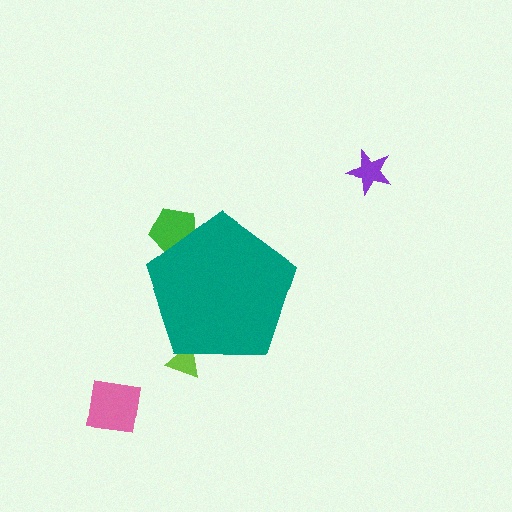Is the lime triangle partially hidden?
Yes, the lime triangle is partially hidden behind the teal pentagon.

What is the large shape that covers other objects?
A teal pentagon.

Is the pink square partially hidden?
No, the pink square is fully visible.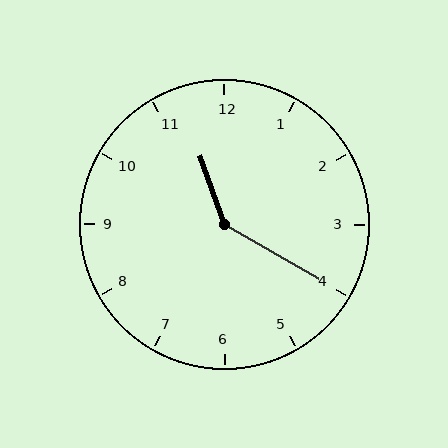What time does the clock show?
11:20.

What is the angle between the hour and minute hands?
Approximately 140 degrees.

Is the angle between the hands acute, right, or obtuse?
It is obtuse.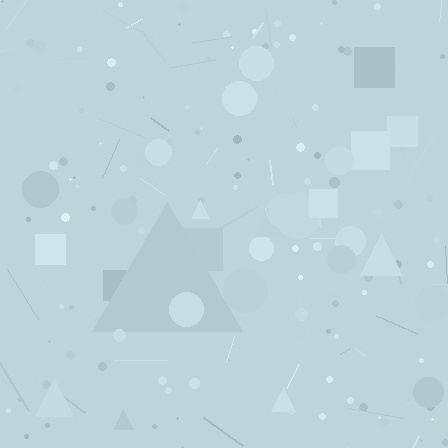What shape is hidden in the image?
A triangle is hidden in the image.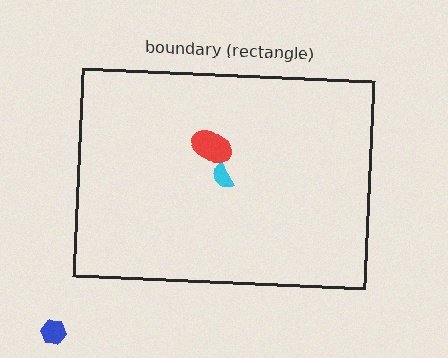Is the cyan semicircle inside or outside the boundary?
Inside.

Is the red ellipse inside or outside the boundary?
Inside.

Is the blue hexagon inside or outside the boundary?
Outside.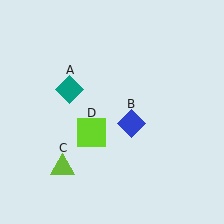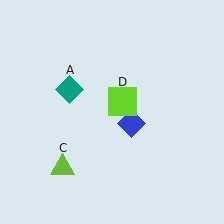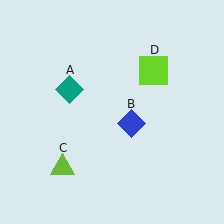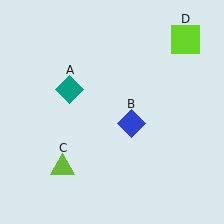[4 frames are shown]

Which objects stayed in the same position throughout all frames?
Teal diamond (object A) and blue diamond (object B) and lime triangle (object C) remained stationary.